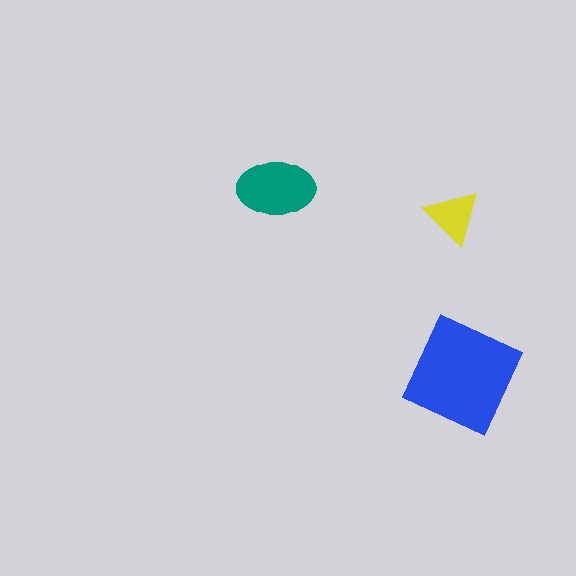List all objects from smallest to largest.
The yellow triangle, the teal ellipse, the blue diamond.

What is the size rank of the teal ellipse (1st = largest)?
2nd.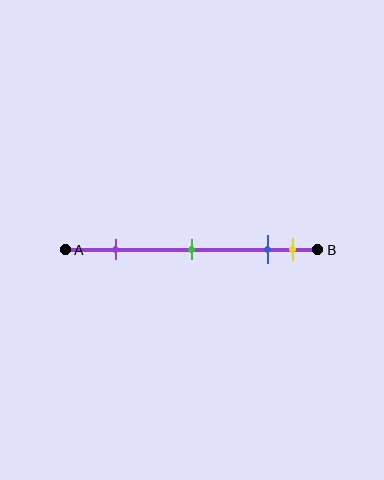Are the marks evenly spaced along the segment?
No, the marks are not evenly spaced.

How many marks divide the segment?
There are 4 marks dividing the segment.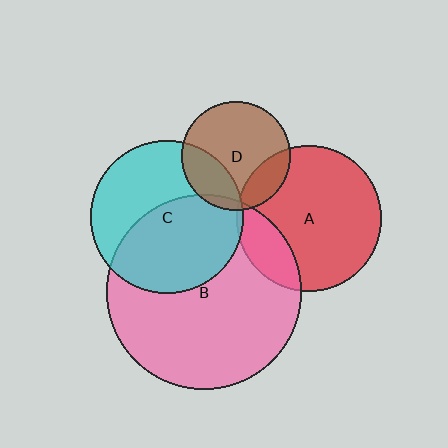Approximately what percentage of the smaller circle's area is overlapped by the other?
Approximately 25%.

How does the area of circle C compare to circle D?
Approximately 2.0 times.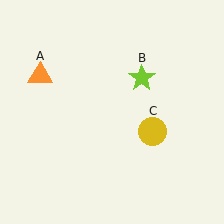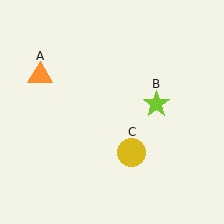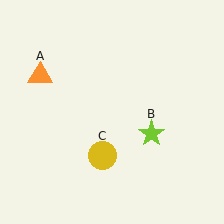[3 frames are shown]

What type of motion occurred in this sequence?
The lime star (object B), yellow circle (object C) rotated clockwise around the center of the scene.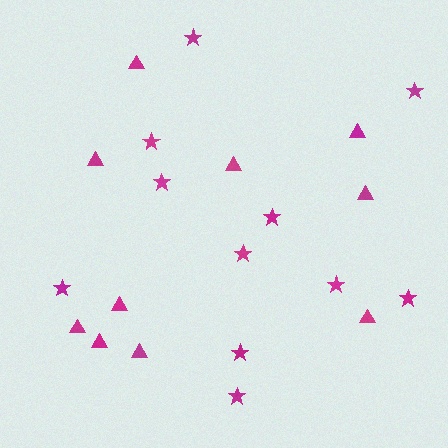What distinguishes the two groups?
There are 2 groups: one group of triangles (10) and one group of stars (11).